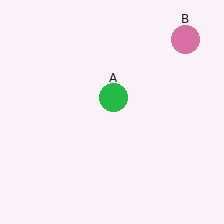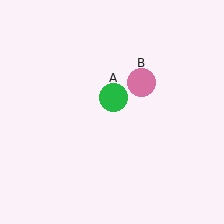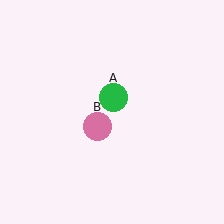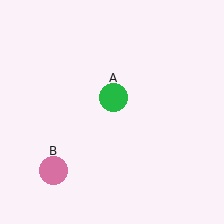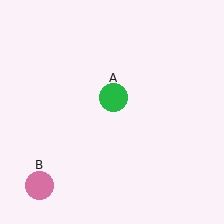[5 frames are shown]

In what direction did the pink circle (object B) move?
The pink circle (object B) moved down and to the left.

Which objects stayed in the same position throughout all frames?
Green circle (object A) remained stationary.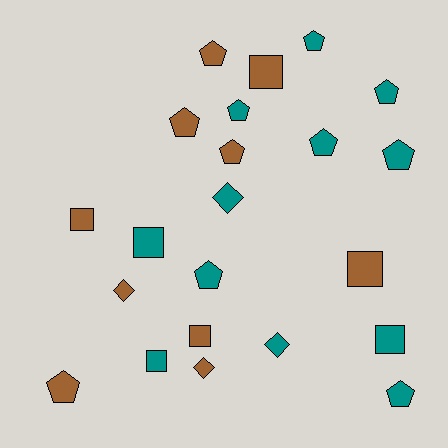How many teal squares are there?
There are 3 teal squares.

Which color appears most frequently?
Teal, with 12 objects.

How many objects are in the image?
There are 22 objects.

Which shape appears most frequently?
Pentagon, with 11 objects.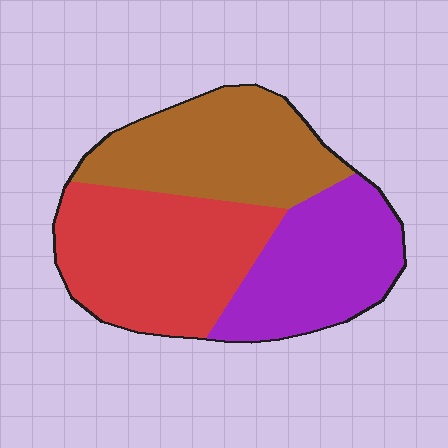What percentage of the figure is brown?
Brown covers 32% of the figure.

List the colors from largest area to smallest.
From largest to smallest: red, brown, purple.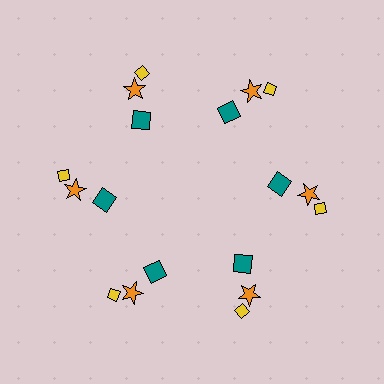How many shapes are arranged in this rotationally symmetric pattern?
There are 18 shapes, arranged in 6 groups of 3.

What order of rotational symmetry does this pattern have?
This pattern has 6-fold rotational symmetry.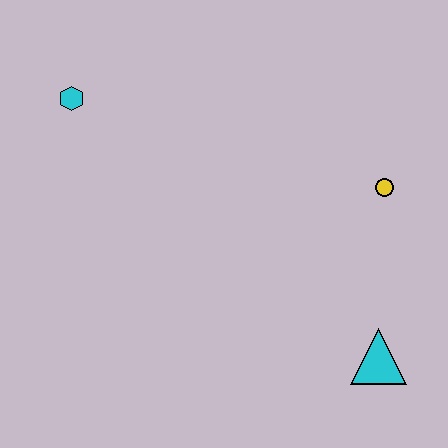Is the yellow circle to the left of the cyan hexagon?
No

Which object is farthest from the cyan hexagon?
The cyan triangle is farthest from the cyan hexagon.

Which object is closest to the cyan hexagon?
The yellow circle is closest to the cyan hexagon.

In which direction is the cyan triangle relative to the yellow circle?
The cyan triangle is below the yellow circle.